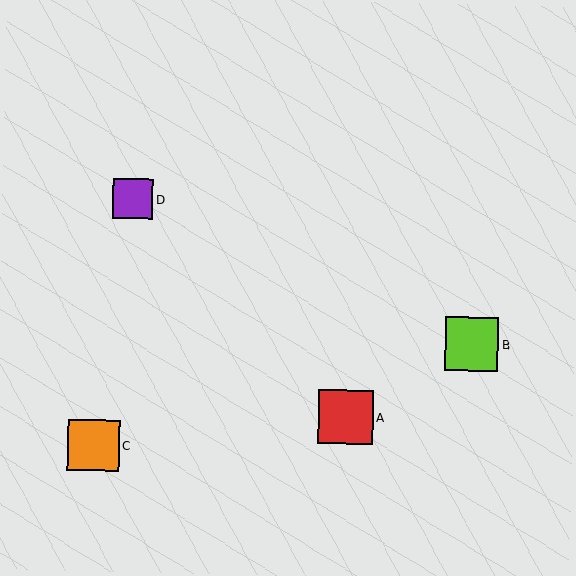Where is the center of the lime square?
The center of the lime square is at (472, 344).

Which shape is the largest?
The red square (labeled A) is the largest.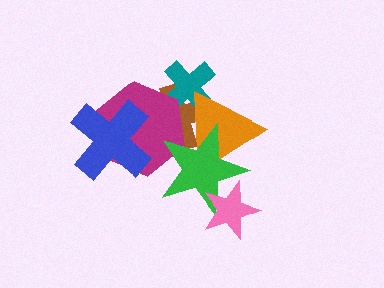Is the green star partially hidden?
Yes, it is partially covered by another shape.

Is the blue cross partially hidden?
No, no other shape covers it.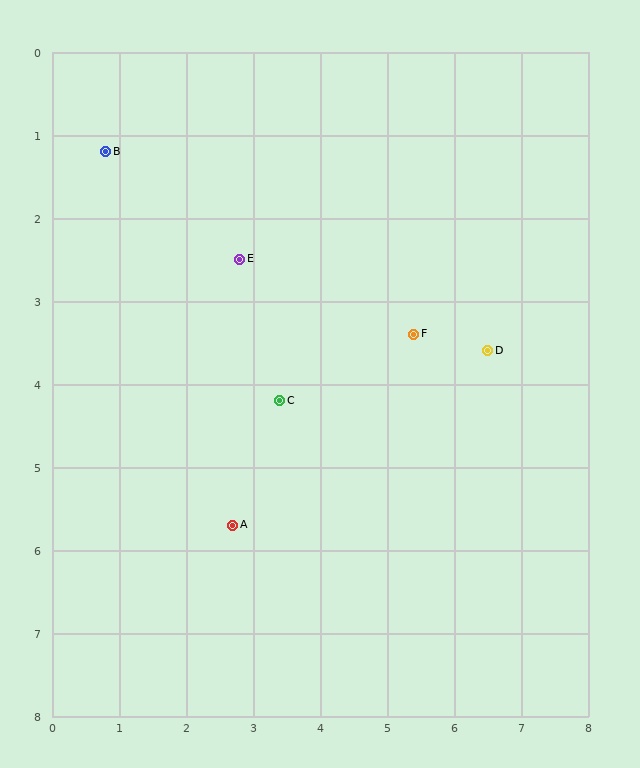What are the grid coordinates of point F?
Point F is at approximately (5.4, 3.4).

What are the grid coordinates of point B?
Point B is at approximately (0.8, 1.2).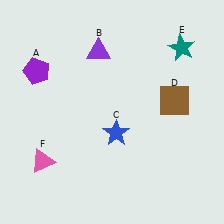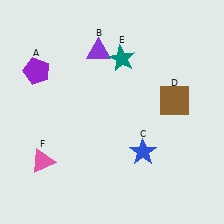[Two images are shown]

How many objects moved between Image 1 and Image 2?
2 objects moved between the two images.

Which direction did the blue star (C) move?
The blue star (C) moved right.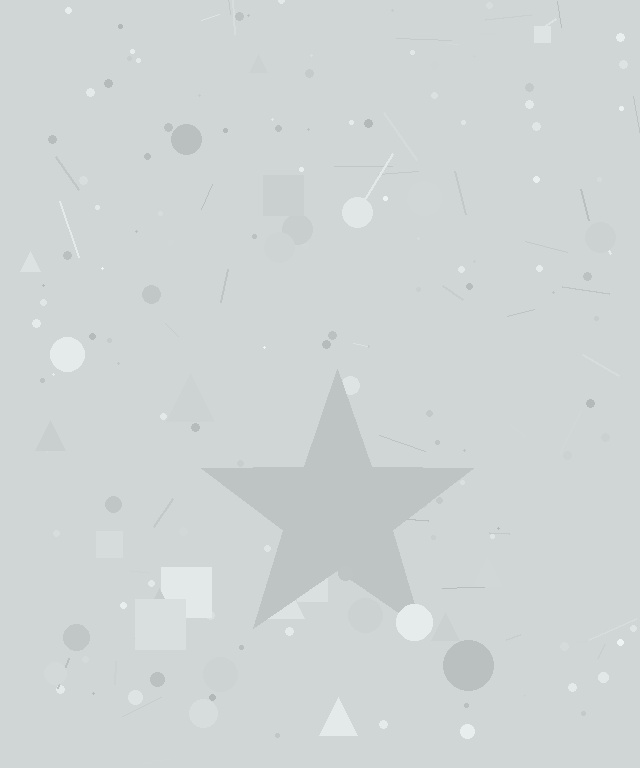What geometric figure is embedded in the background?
A star is embedded in the background.